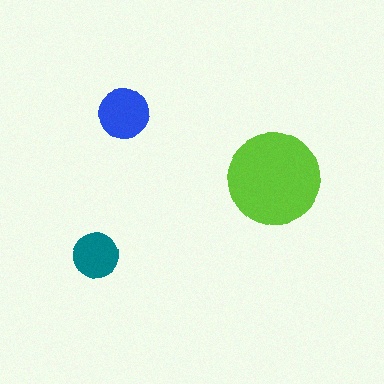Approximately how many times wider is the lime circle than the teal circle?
About 2 times wider.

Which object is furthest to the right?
The lime circle is rightmost.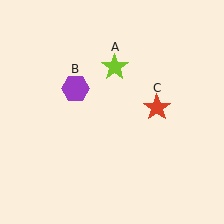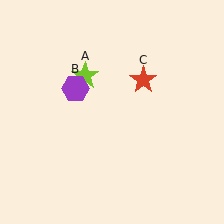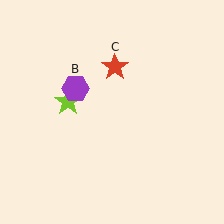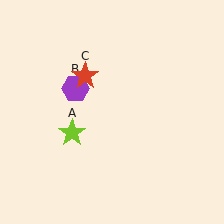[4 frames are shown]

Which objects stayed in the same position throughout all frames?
Purple hexagon (object B) remained stationary.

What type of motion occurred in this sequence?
The lime star (object A), red star (object C) rotated counterclockwise around the center of the scene.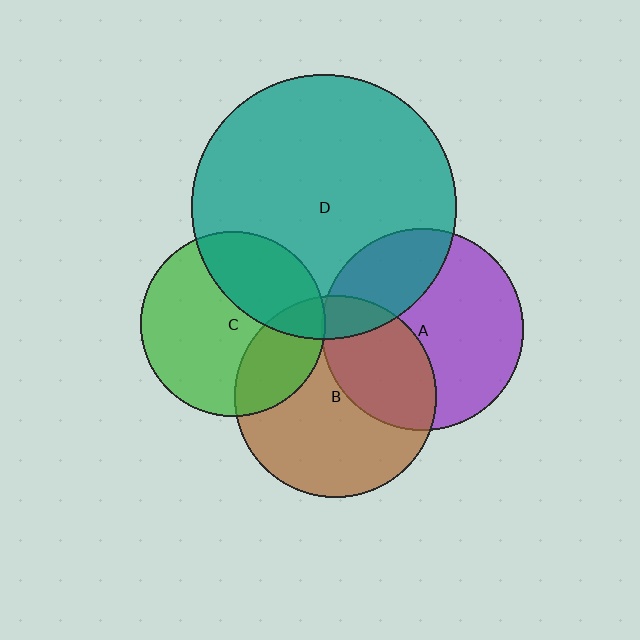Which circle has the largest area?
Circle D (teal).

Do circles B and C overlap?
Yes.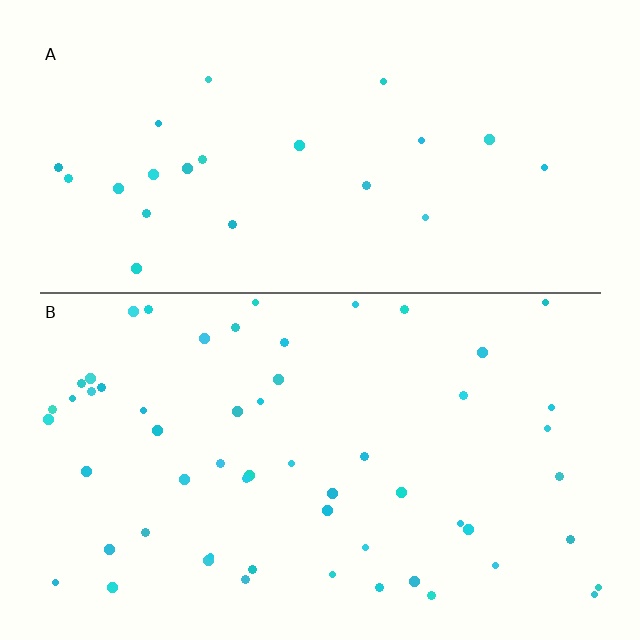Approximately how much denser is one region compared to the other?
Approximately 2.5× — region B over region A.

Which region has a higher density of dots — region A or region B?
B (the bottom).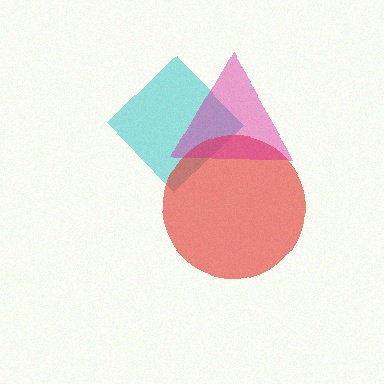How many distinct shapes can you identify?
There are 3 distinct shapes: a cyan diamond, a red circle, a magenta triangle.